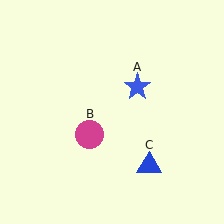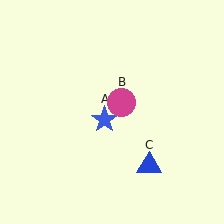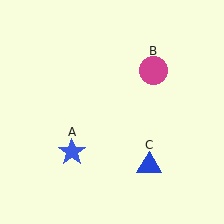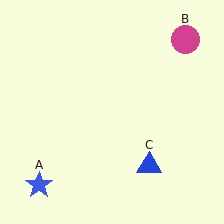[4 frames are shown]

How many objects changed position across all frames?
2 objects changed position: blue star (object A), magenta circle (object B).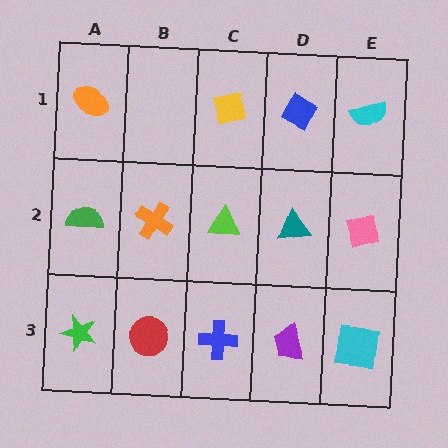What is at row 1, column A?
An orange ellipse.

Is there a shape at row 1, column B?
No, that cell is empty.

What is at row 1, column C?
A yellow square.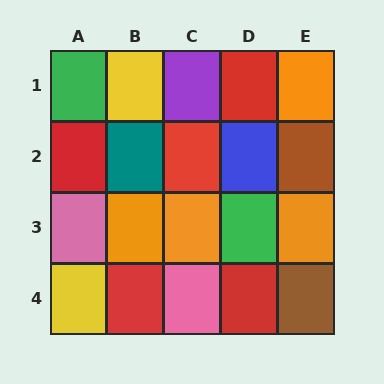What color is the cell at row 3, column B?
Orange.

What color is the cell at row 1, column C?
Purple.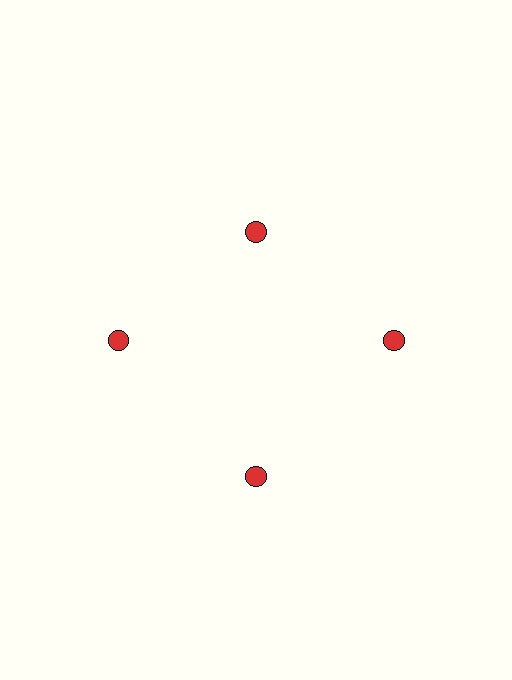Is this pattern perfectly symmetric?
No. The 4 red circles are arranged in a ring, but one element near the 12 o'clock position is pulled inward toward the center, breaking the 4-fold rotational symmetry.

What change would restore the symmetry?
The symmetry would be restored by moving it outward, back onto the ring so that all 4 circles sit at equal angles and equal distance from the center.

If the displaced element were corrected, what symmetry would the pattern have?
It would have 4-fold rotational symmetry — the pattern would map onto itself every 90 degrees.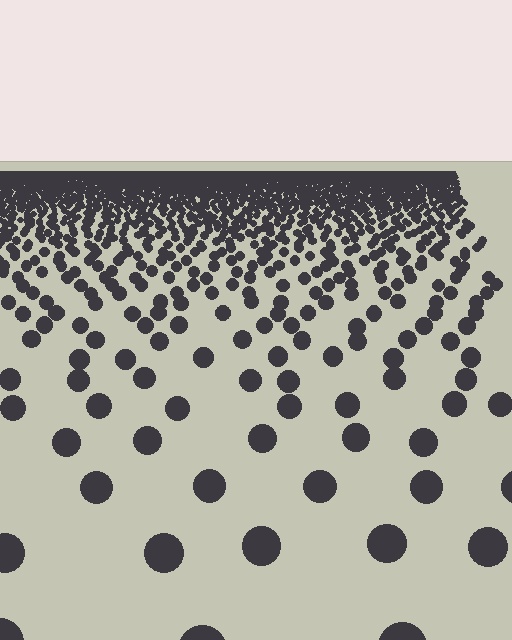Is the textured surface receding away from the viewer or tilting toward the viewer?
The surface is receding away from the viewer. Texture elements get smaller and denser toward the top.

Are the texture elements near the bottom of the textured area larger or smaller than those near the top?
Larger. Near the bottom, elements are closer to the viewer and appear at a bigger on-screen size.